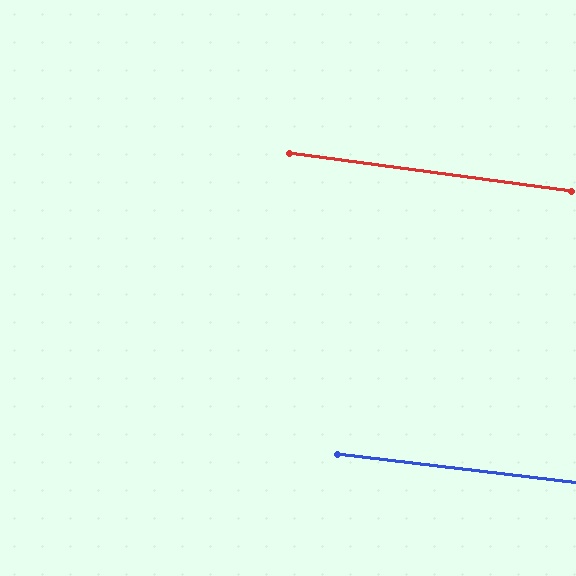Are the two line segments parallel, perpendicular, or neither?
Parallel — their directions differ by only 0.7°.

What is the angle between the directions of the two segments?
Approximately 1 degree.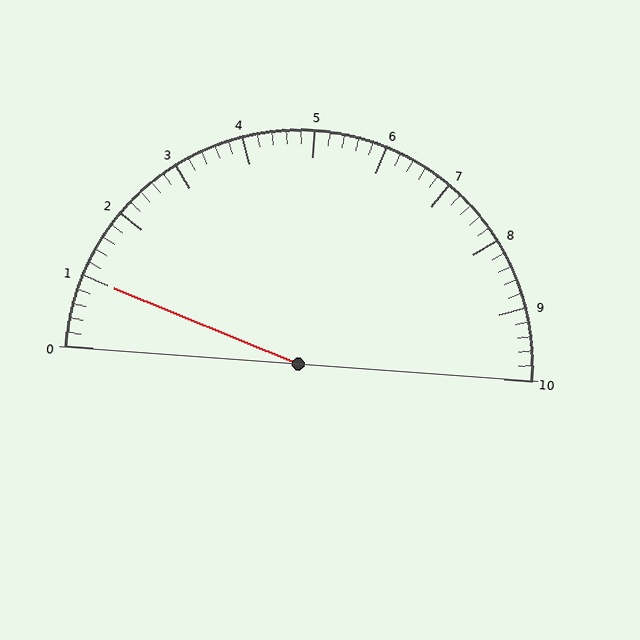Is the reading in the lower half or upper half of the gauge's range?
The reading is in the lower half of the range (0 to 10).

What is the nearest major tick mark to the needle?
The nearest major tick mark is 1.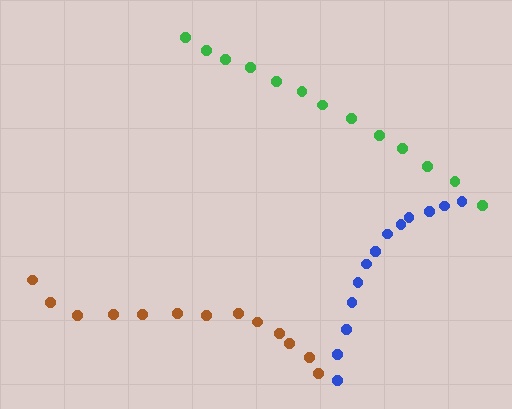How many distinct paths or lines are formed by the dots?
There are 3 distinct paths.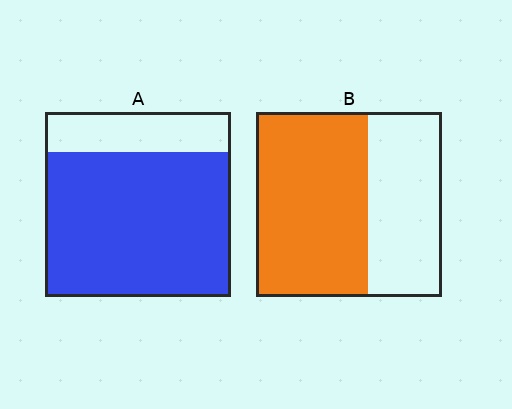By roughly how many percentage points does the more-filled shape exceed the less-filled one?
By roughly 20 percentage points (A over B).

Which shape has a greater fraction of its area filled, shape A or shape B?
Shape A.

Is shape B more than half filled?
Yes.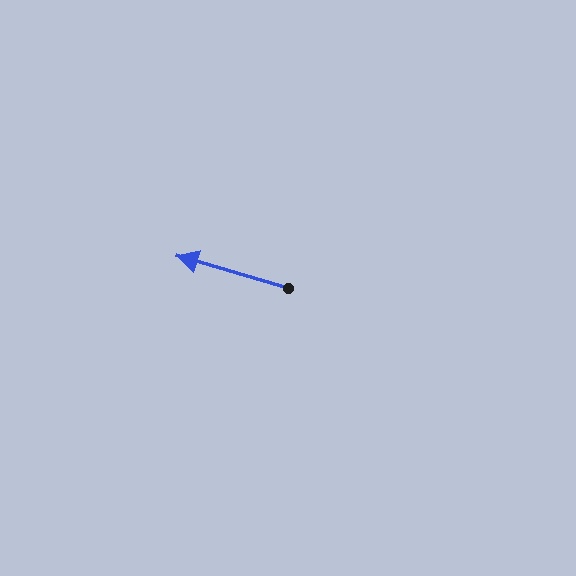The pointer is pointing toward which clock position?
Roughly 10 o'clock.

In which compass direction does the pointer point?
West.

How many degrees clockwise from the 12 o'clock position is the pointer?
Approximately 286 degrees.